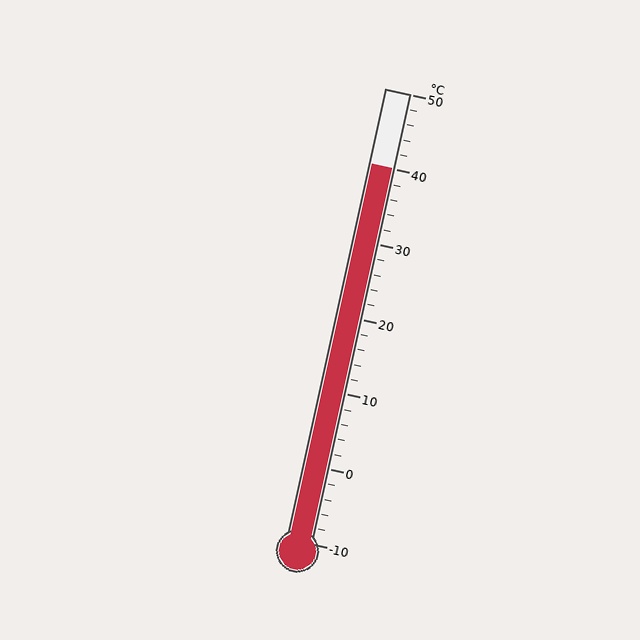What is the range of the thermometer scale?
The thermometer scale ranges from -10°C to 50°C.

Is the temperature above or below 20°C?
The temperature is above 20°C.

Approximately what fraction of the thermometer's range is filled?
The thermometer is filled to approximately 85% of its range.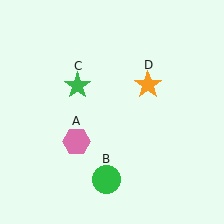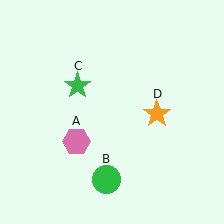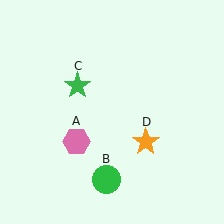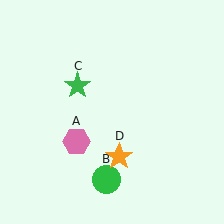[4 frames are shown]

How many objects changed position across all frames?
1 object changed position: orange star (object D).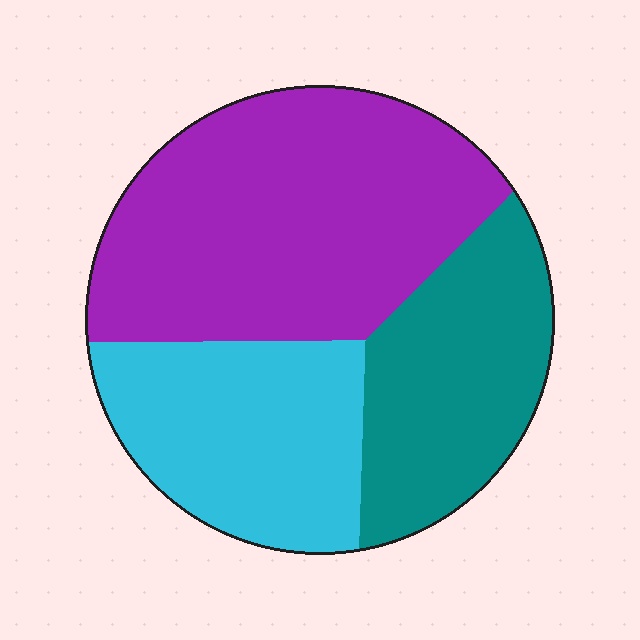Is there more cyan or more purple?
Purple.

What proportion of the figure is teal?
Teal covers roughly 25% of the figure.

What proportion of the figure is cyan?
Cyan takes up about one quarter (1/4) of the figure.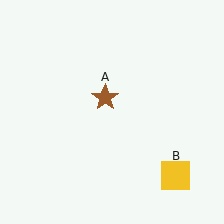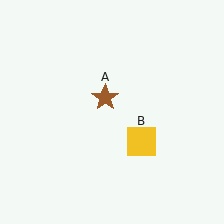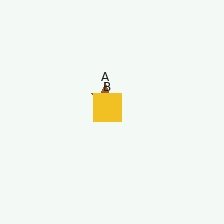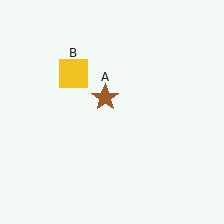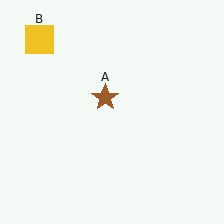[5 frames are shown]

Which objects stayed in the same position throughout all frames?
Brown star (object A) remained stationary.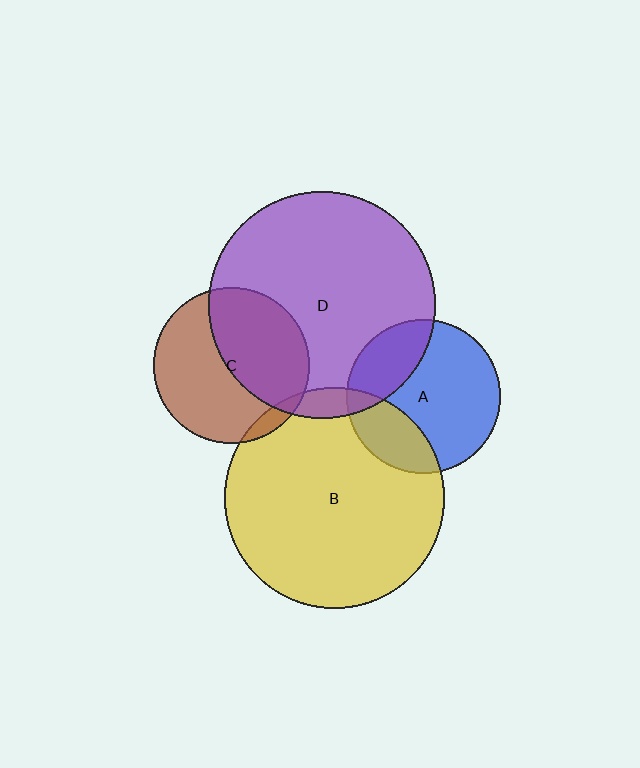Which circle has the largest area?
Circle D (purple).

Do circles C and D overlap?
Yes.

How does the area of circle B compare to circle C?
Approximately 2.0 times.